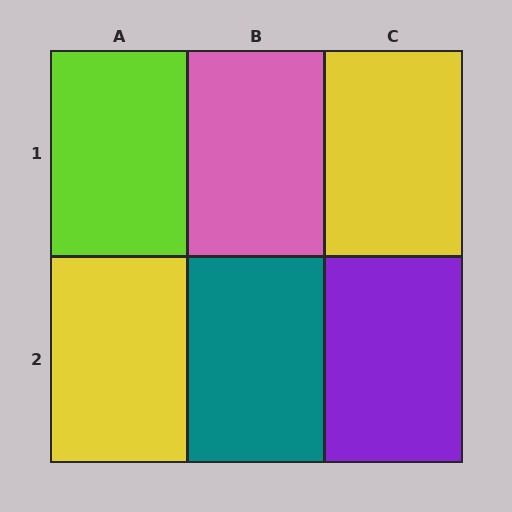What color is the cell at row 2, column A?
Yellow.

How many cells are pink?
1 cell is pink.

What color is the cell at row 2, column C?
Purple.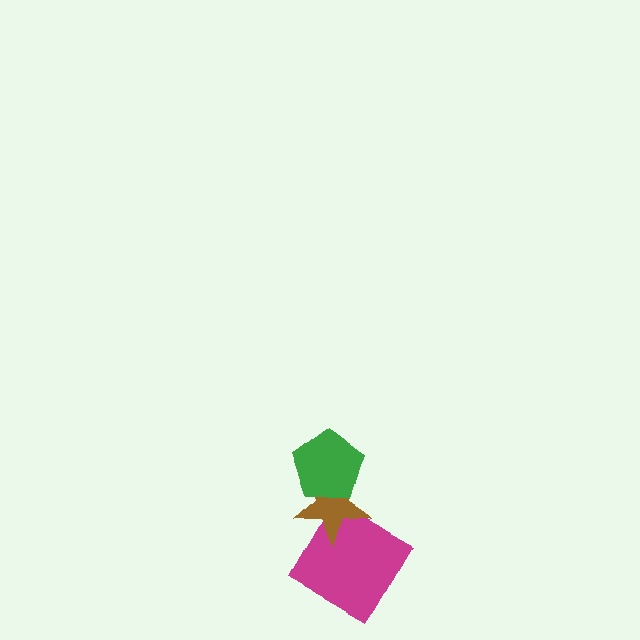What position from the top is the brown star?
The brown star is 2nd from the top.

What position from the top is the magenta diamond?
The magenta diamond is 3rd from the top.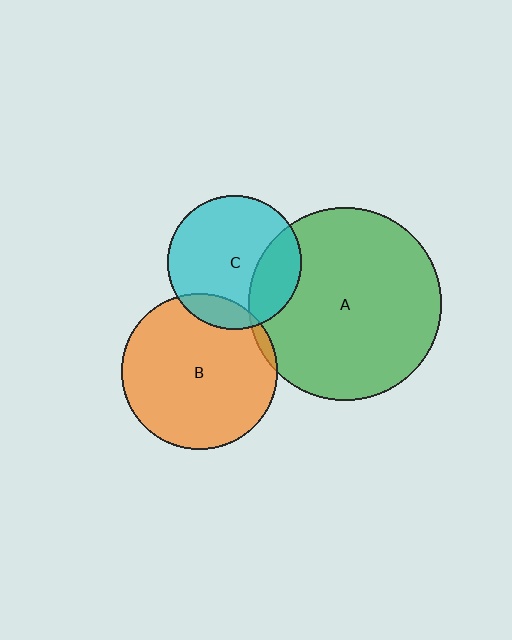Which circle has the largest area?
Circle A (green).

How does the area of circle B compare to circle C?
Approximately 1.4 times.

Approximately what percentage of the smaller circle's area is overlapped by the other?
Approximately 5%.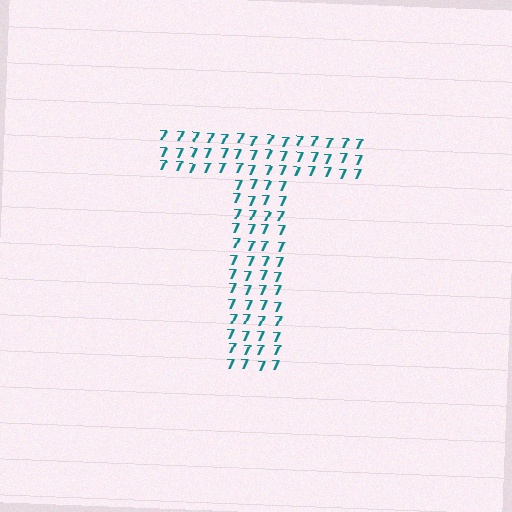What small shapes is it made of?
It is made of small digit 7's.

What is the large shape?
The large shape is the letter T.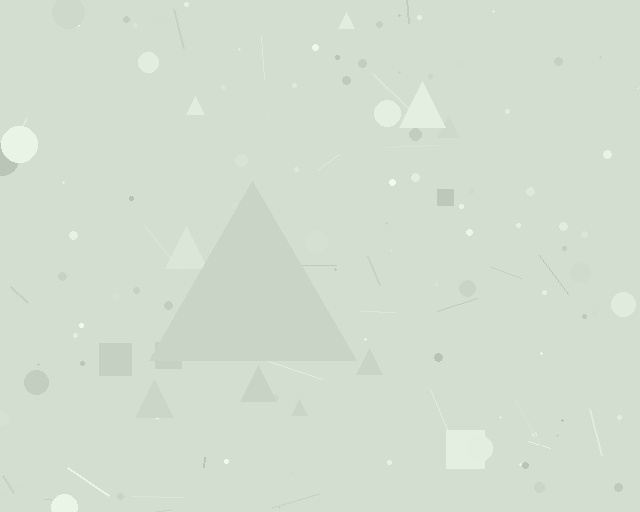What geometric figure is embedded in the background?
A triangle is embedded in the background.